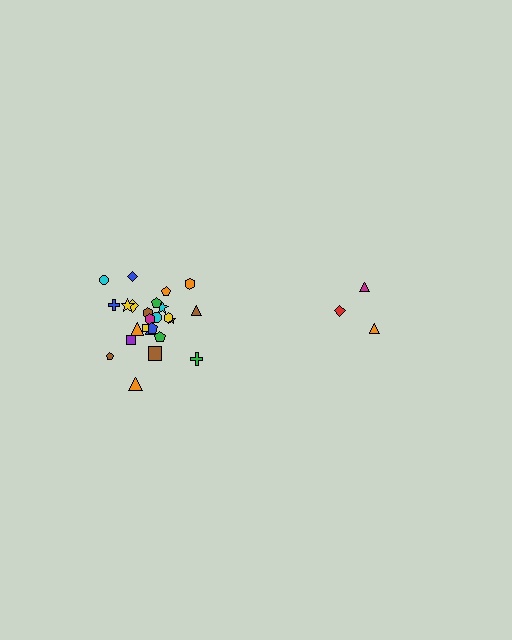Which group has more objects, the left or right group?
The left group.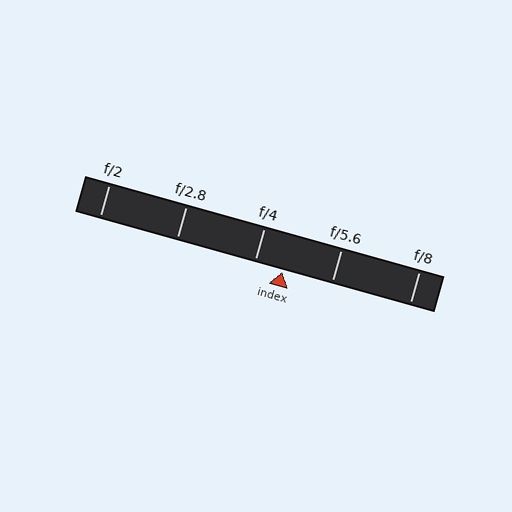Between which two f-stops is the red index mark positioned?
The index mark is between f/4 and f/5.6.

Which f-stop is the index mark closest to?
The index mark is closest to f/4.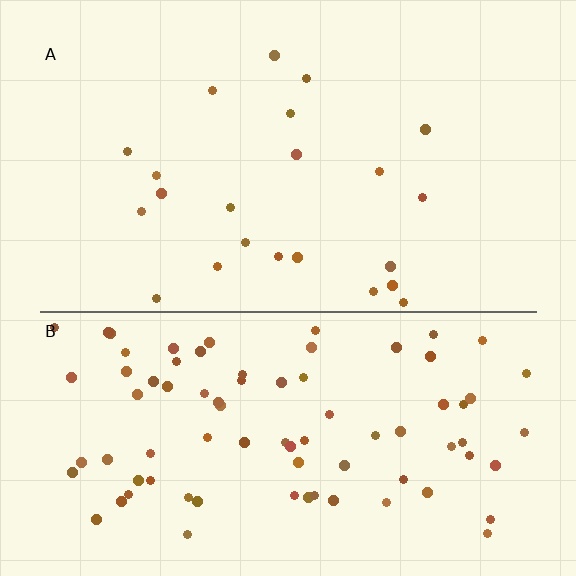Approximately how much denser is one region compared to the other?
Approximately 3.7× — region B over region A.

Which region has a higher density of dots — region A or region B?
B (the bottom).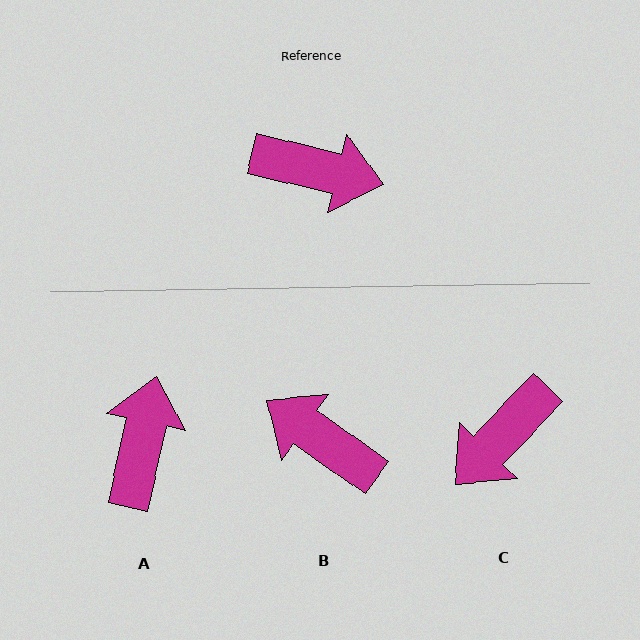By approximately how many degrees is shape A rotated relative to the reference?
Approximately 91 degrees counter-clockwise.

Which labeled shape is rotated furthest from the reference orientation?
B, about 158 degrees away.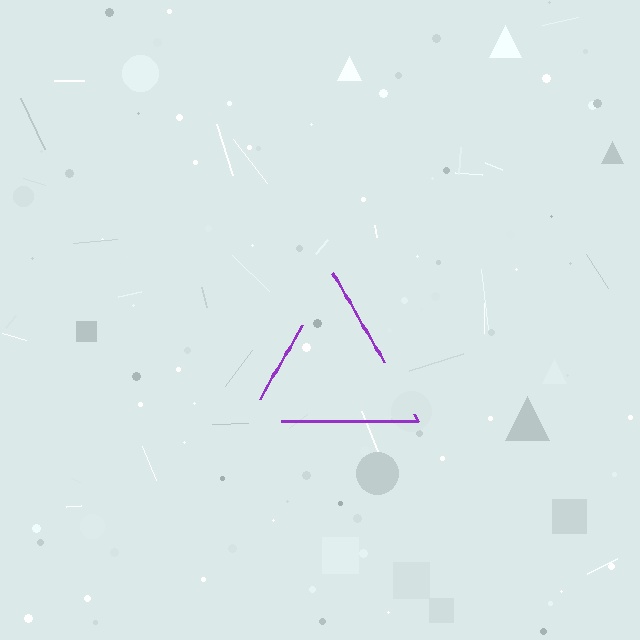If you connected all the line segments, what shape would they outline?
They would outline a triangle.